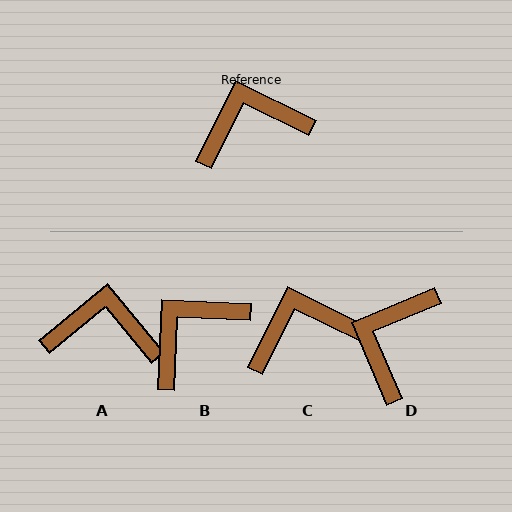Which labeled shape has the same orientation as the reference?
C.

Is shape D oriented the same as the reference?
No, it is off by about 49 degrees.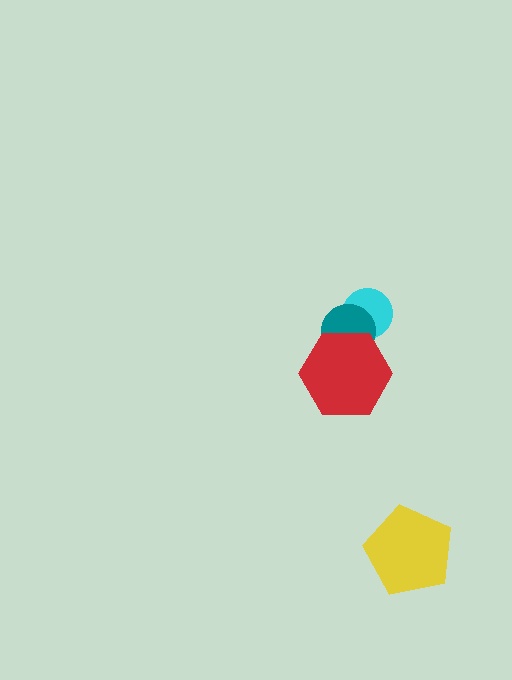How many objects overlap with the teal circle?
2 objects overlap with the teal circle.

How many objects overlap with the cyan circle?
2 objects overlap with the cyan circle.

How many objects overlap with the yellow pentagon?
0 objects overlap with the yellow pentagon.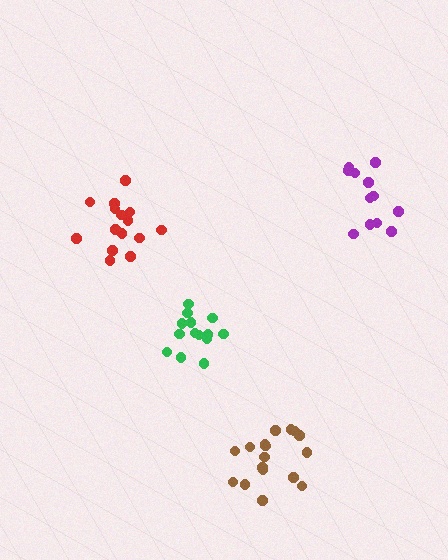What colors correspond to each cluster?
The clusters are colored: purple, green, red, brown.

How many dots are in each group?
Group 1: 13 dots, Group 2: 14 dots, Group 3: 15 dots, Group 4: 17 dots (59 total).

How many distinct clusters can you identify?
There are 4 distinct clusters.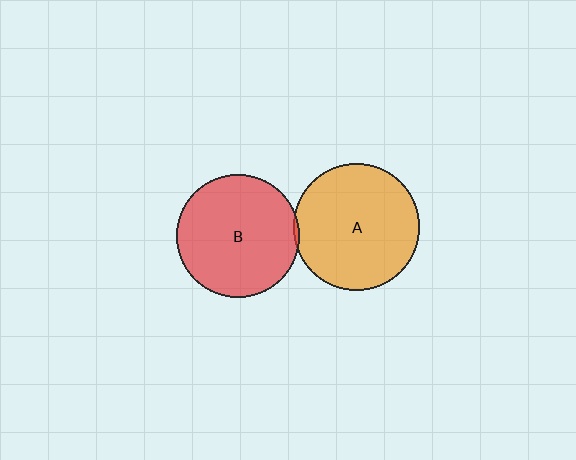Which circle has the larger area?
Circle A (orange).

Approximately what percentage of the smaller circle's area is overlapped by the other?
Approximately 5%.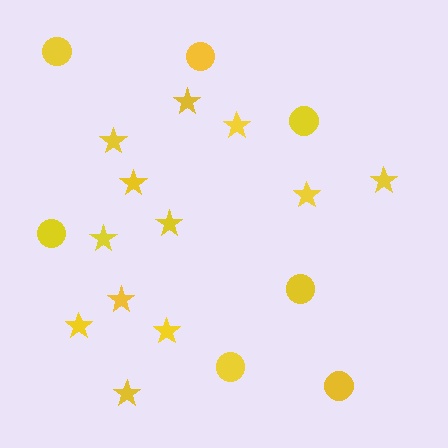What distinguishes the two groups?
There are 2 groups: one group of circles (7) and one group of stars (12).